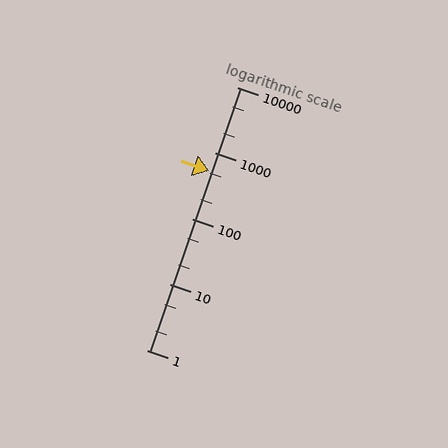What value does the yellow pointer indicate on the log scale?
The pointer indicates approximately 530.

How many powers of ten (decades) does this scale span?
The scale spans 4 decades, from 1 to 10000.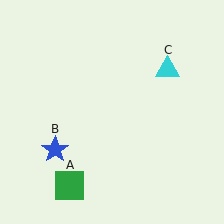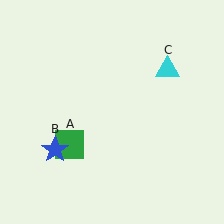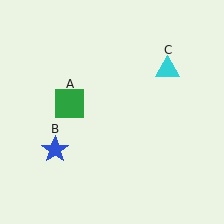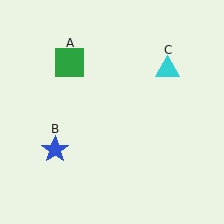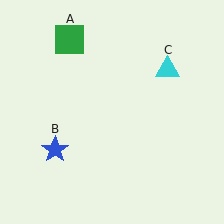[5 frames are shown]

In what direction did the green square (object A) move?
The green square (object A) moved up.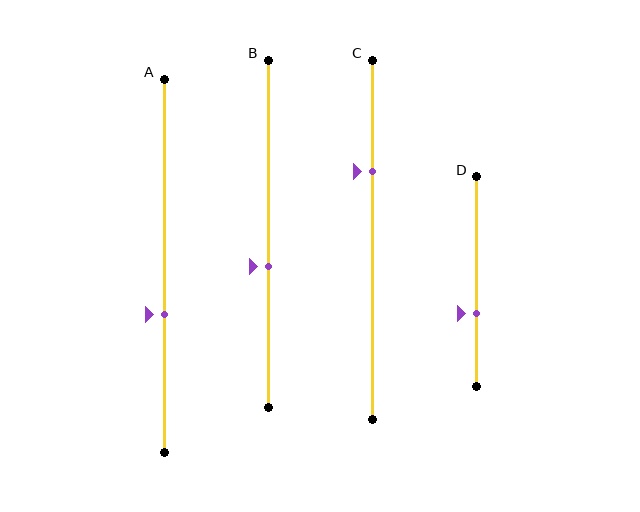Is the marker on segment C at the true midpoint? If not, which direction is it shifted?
No, the marker on segment C is shifted upward by about 19% of the segment length.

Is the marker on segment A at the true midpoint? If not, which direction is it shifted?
No, the marker on segment A is shifted downward by about 13% of the segment length.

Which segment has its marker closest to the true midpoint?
Segment B has its marker closest to the true midpoint.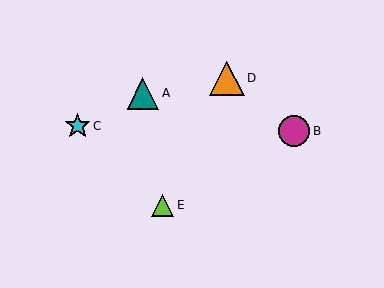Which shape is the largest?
The orange triangle (labeled D) is the largest.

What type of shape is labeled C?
Shape C is a cyan star.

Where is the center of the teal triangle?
The center of the teal triangle is at (143, 93).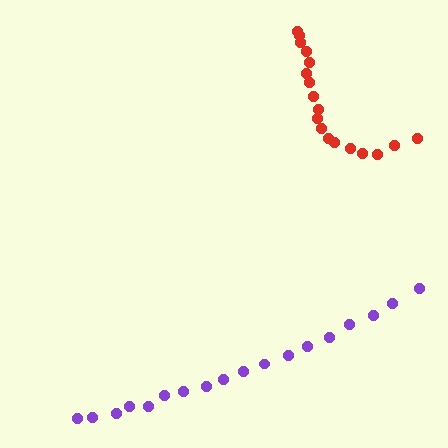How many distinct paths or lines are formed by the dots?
There are 2 distinct paths.